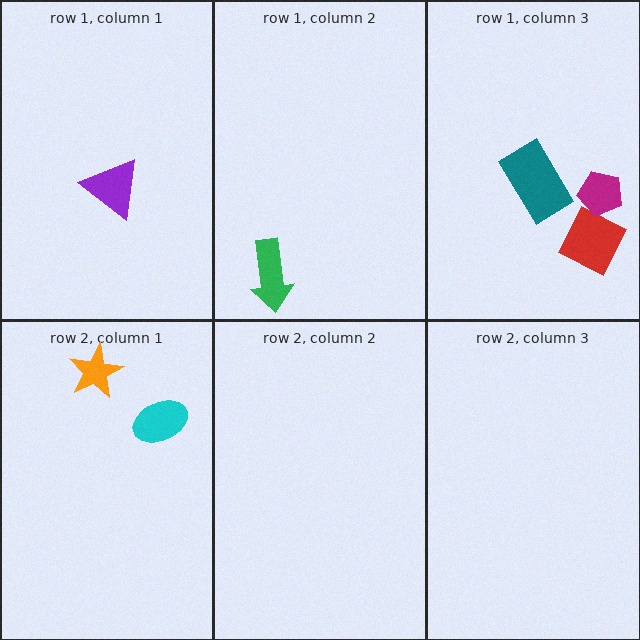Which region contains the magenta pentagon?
The row 1, column 3 region.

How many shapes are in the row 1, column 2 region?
1.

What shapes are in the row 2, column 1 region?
The orange star, the cyan ellipse.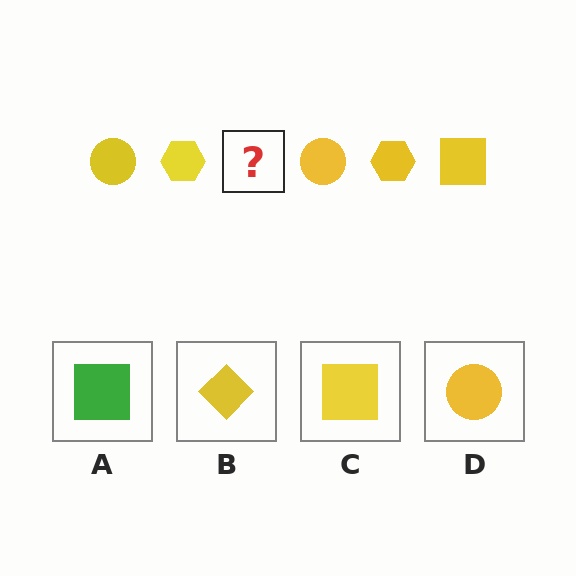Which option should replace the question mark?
Option C.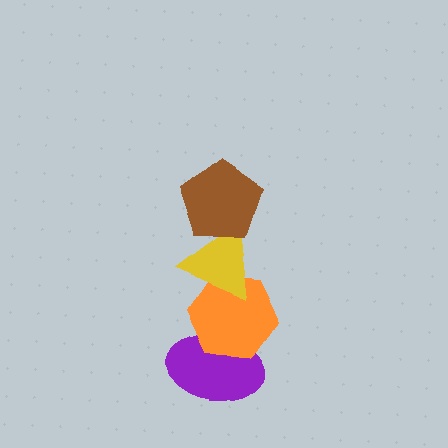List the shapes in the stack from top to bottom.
From top to bottom: the brown pentagon, the yellow triangle, the orange hexagon, the purple ellipse.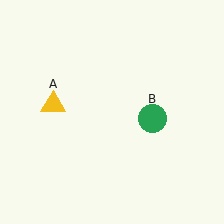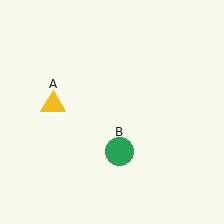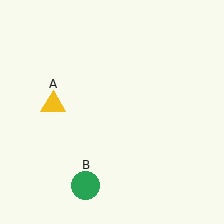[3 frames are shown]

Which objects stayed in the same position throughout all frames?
Yellow triangle (object A) remained stationary.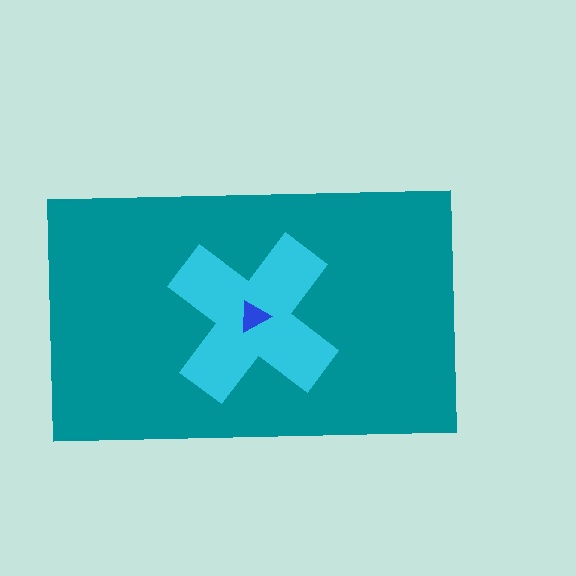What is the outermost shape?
The teal rectangle.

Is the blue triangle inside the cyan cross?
Yes.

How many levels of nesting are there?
3.